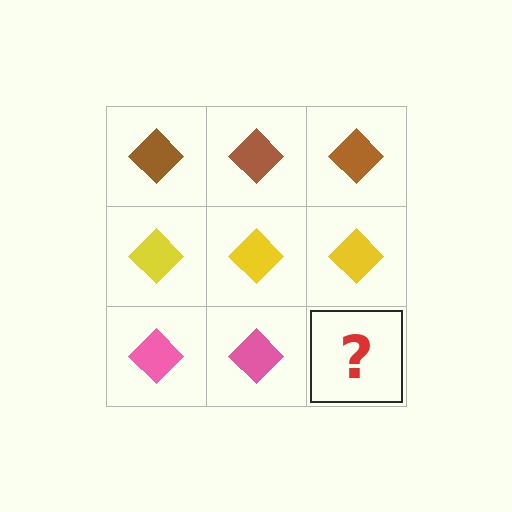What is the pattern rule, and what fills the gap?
The rule is that each row has a consistent color. The gap should be filled with a pink diamond.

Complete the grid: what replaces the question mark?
The question mark should be replaced with a pink diamond.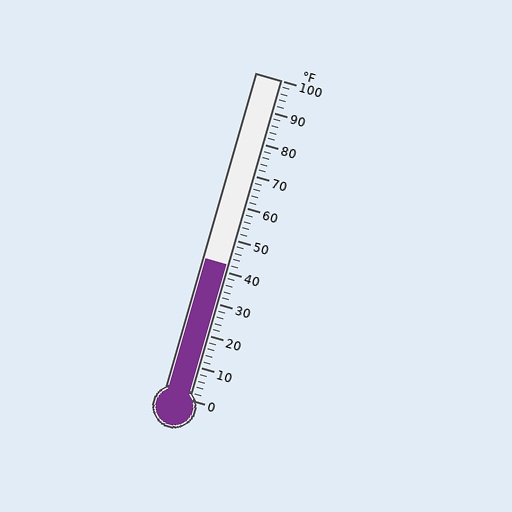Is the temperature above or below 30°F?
The temperature is above 30°F.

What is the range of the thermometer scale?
The thermometer scale ranges from 0°F to 100°F.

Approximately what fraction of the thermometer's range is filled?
The thermometer is filled to approximately 40% of its range.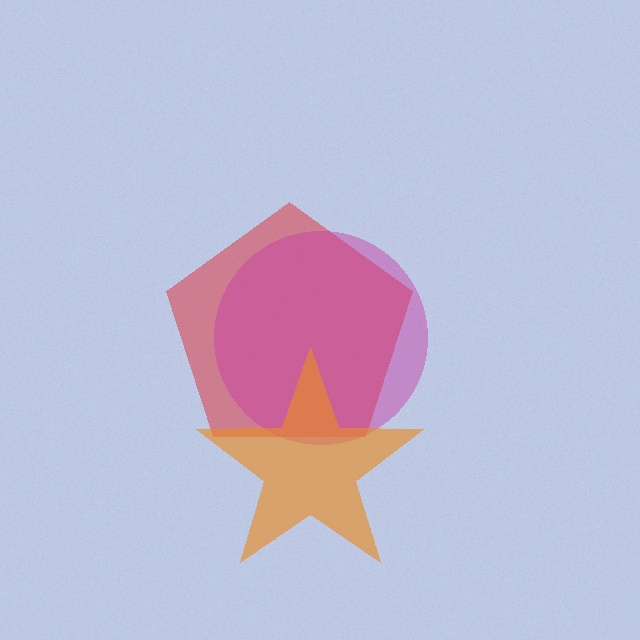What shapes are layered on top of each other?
The layered shapes are: a red pentagon, a magenta circle, an orange star.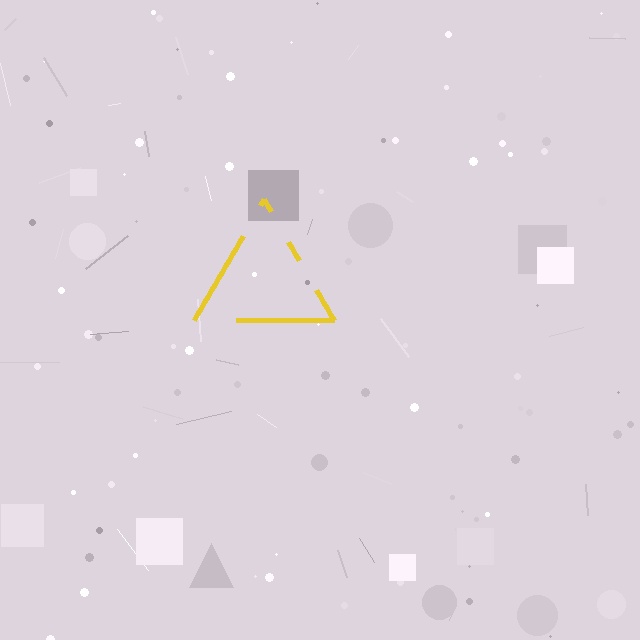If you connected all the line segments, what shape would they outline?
They would outline a triangle.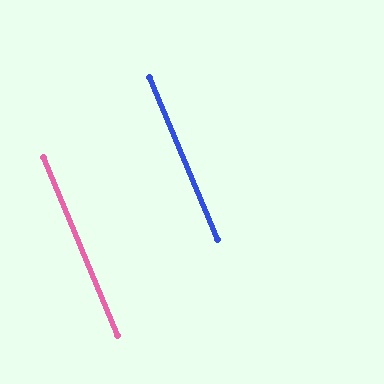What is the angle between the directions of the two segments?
Approximately 0 degrees.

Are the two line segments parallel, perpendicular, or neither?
Parallel — their directions differ by only 0.3°.